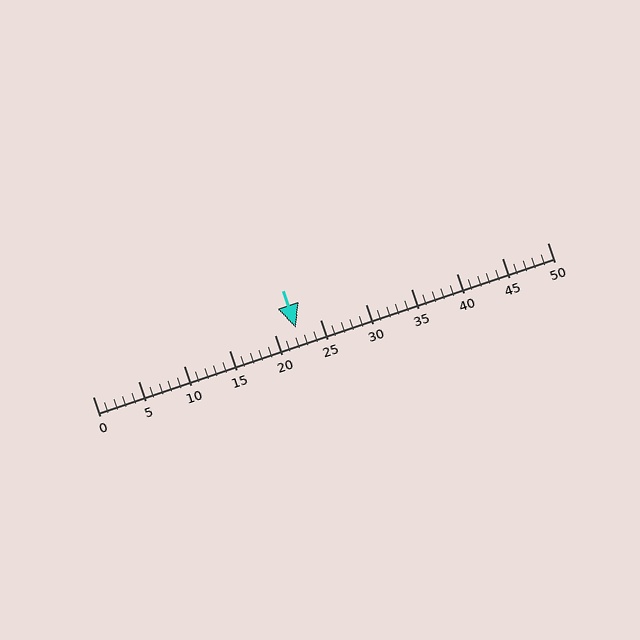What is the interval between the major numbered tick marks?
The major tick marks are spaced 5 units apart.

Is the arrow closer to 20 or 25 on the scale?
The arrow is closer to 20.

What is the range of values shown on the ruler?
The ruler shows values from 0 to 50.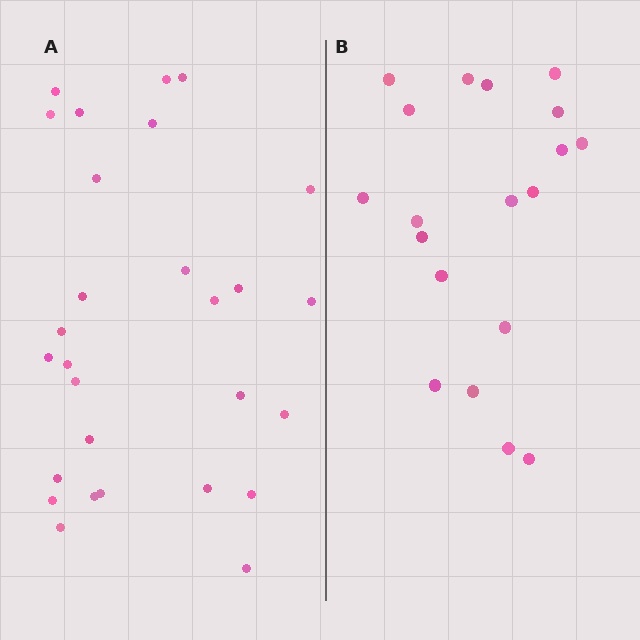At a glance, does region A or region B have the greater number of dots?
Region A (the left region) has more dots.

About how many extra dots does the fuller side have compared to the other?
Region A has roughly 8 or so more dots than region B.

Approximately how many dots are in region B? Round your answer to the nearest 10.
About 20 dots. (The exact count is 19, which rounds to 20.)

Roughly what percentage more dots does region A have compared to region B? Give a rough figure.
About 45% more.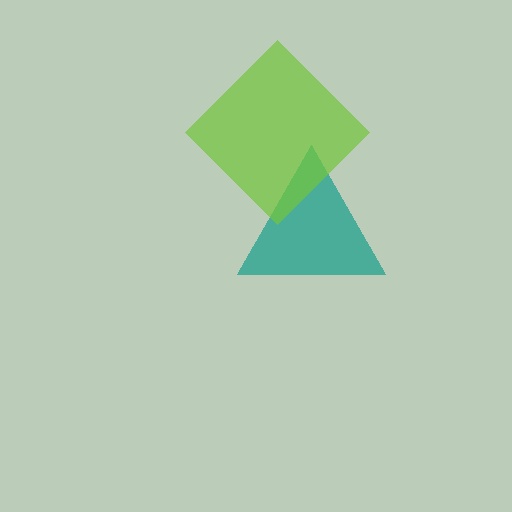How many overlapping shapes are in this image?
There are 2 overlapping shapes in the image.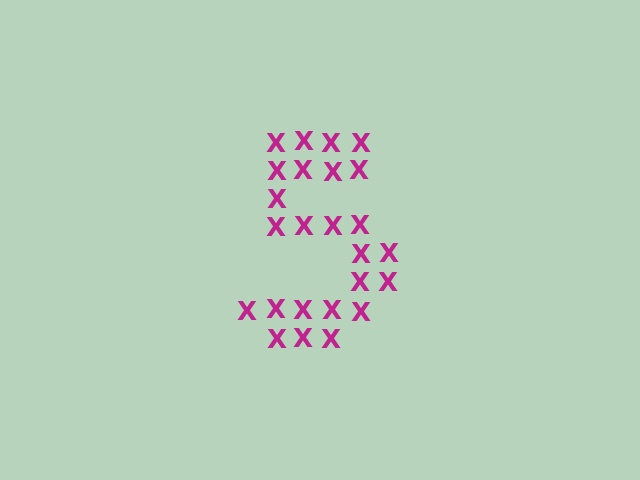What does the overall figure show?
The overall figure shows the digit 5.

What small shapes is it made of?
It is made of small letter X's.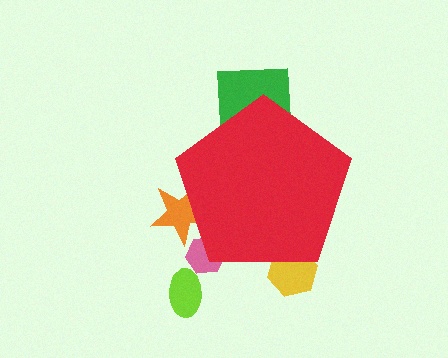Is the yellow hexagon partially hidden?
Yes, the yellow hexagon is partially hidden behind the red pentagon.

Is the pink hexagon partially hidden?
Yes, the pink hexagon is partially hidden behind the red pentagon.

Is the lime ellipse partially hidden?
No, the lime ellipse is fully visible.